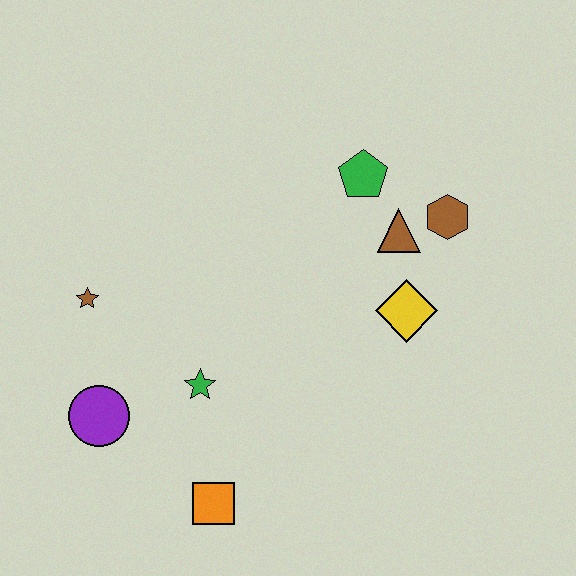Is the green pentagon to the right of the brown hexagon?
No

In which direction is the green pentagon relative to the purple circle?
The green pentagon is to the right of the purple circle.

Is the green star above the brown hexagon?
No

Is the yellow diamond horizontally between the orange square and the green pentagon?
No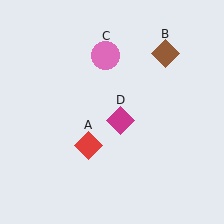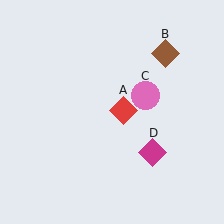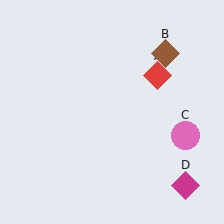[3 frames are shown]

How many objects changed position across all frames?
3 objects changed position: red diamond (object A), pink circle (object C), magenta diamond (object D).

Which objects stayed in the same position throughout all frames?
Brown diamond (object B) remained stationary.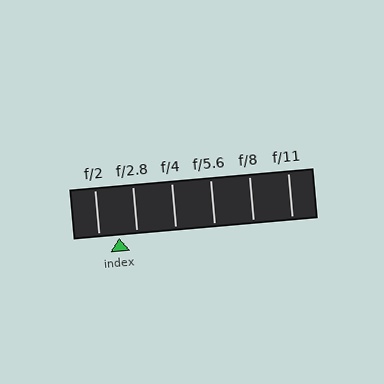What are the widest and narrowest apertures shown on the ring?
The widest aperture shown is f/2 and the narrowest is f/11.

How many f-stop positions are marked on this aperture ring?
There are 6 f-stop positions marked.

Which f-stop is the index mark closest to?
The index mark is closest to f/2.8.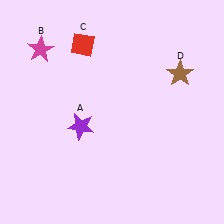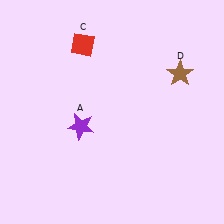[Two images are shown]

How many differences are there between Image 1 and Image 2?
There is 1 difference between the two images.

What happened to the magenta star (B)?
The magenta star (B) was removed in Image 2. It was in the top-left area of Image 1.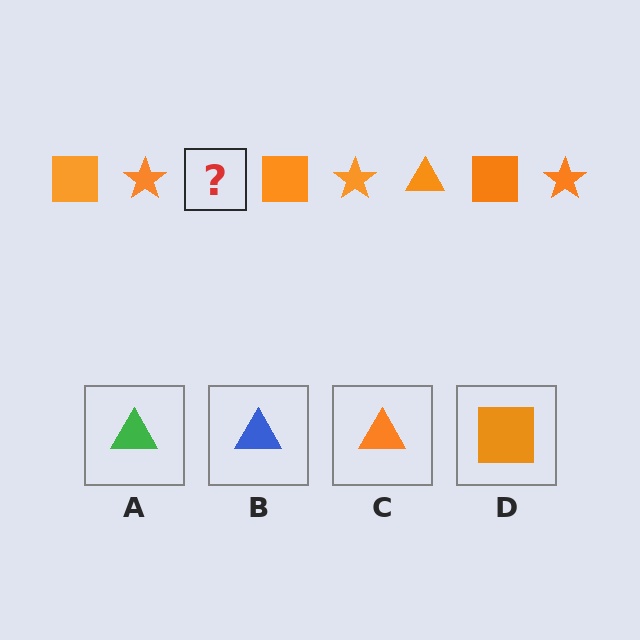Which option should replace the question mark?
Option C.